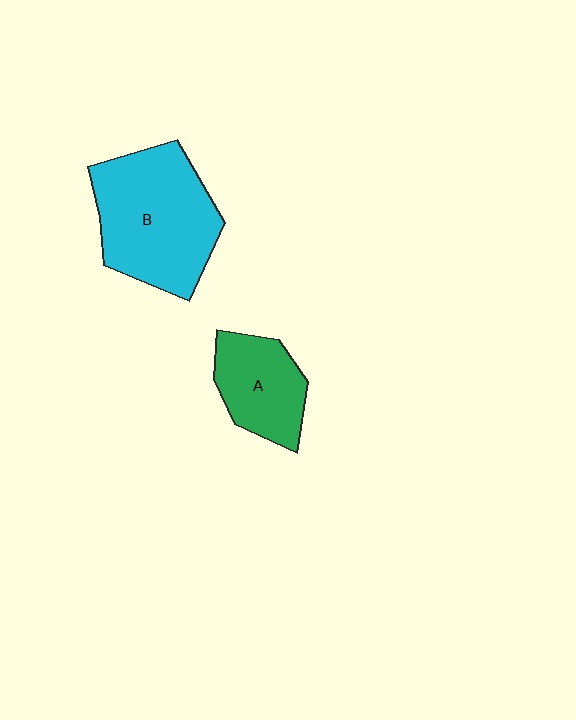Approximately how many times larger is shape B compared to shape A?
Approximately 1.8 times.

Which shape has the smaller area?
Shape A (green).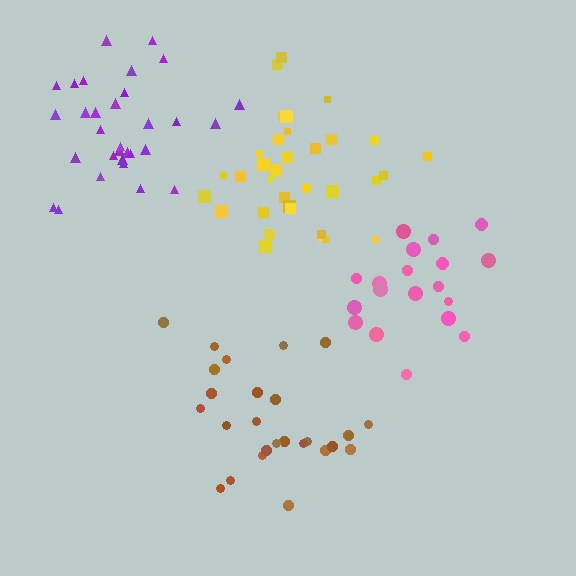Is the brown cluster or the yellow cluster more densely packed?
Yellow.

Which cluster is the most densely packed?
Purple.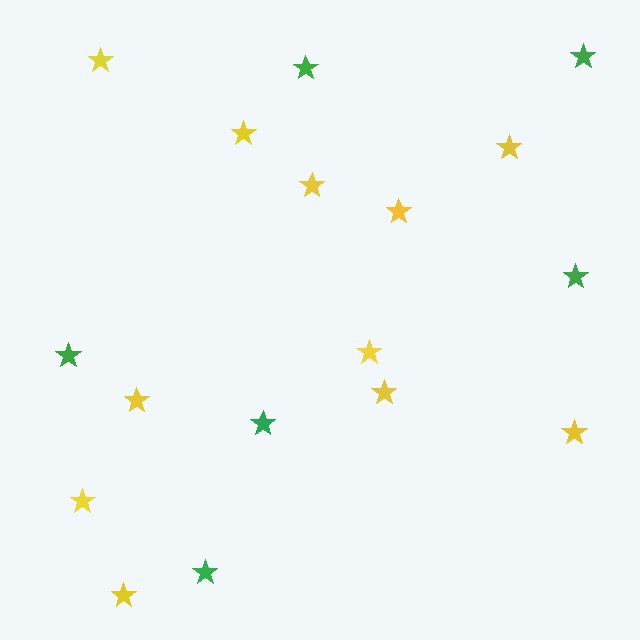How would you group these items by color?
There are 2 groups: one group of yellow stars (11) and one group of green stars (6).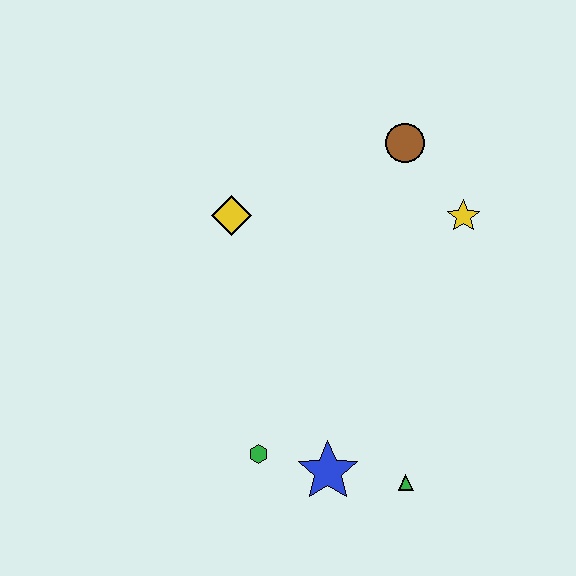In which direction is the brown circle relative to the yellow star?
The brown circle is above the yellow star.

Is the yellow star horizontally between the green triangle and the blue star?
No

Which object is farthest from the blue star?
The brown circle is farthest from the blue star.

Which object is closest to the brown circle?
The yellow star is closest to the brown circle.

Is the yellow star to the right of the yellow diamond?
Yes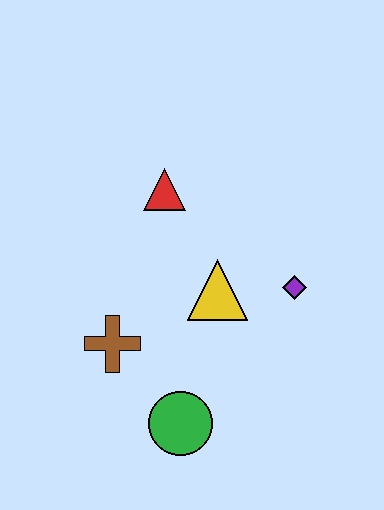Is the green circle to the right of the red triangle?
Yes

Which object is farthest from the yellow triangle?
The green circle is farthest from the yellow triangle.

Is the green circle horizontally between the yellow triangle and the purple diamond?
No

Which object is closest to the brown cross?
The green circle is closest to the brown cross.